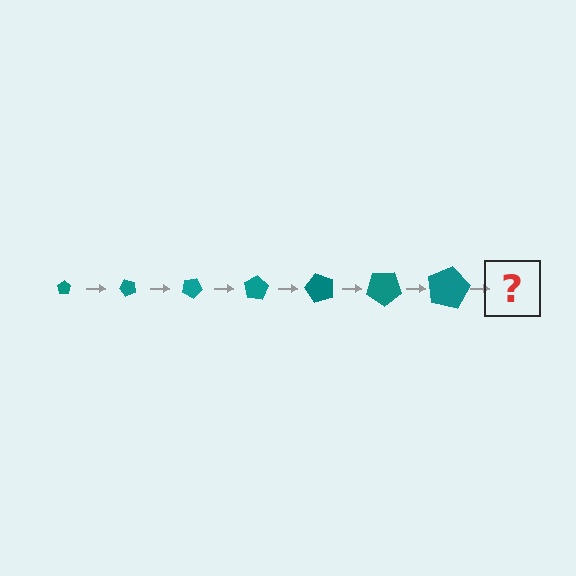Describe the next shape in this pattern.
It should be a pentagon, larger than the previous one and rotated 350 degrees from the start.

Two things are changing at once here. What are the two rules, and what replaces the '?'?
The two rules are that the pentagon grows larger each step and it rotates 50 degrees each step. The '?' should be a pentagon, larger than the previous one and rotated 350 degrees from the start.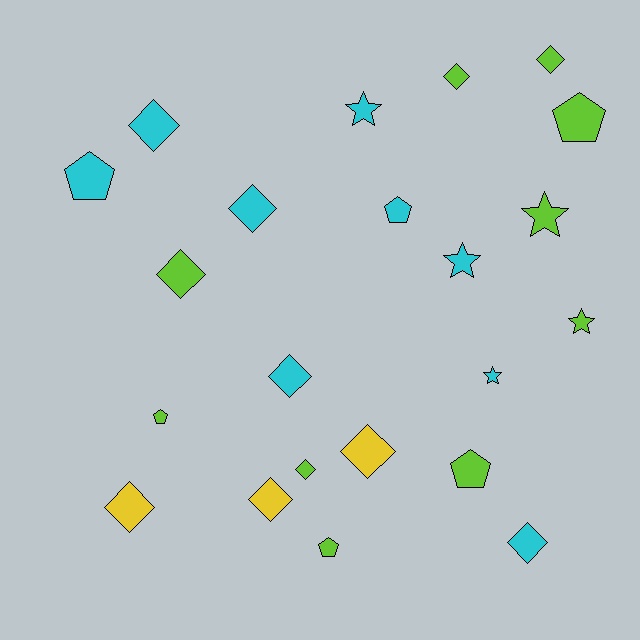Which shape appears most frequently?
Diamond, with 11 objects.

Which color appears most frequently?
Lime, with 10 objects.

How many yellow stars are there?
There are no yellow stars.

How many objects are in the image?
There are 22 objects.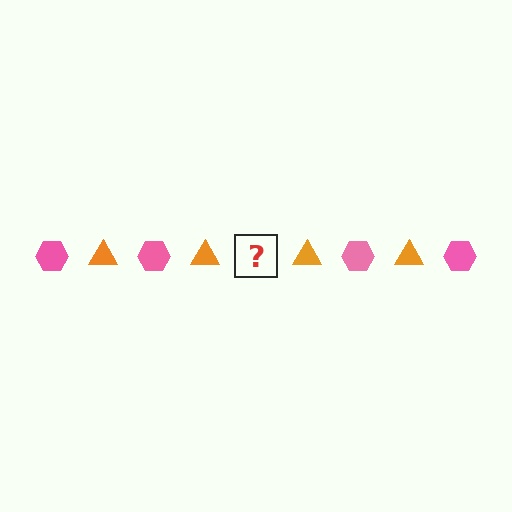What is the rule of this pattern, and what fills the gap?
The rule is that the pattern alternates between pink hexagon and orange triangle. The gap should be filled with a pink hexagon.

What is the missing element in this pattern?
The missing element is a pink hexagon.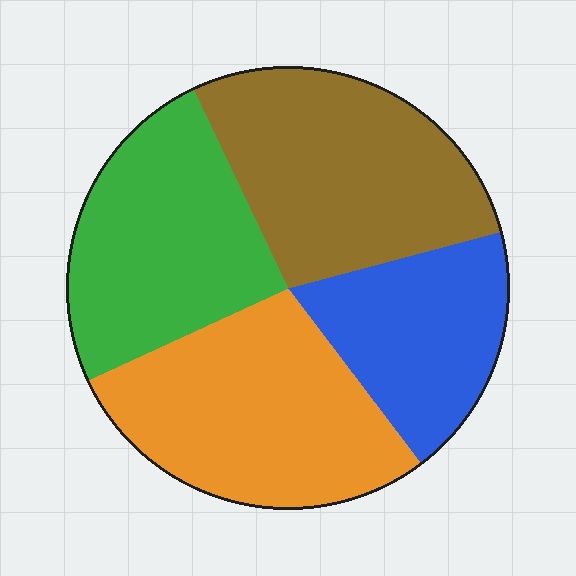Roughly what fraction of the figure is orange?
Orange takes up about one quarter (1/4) of the figure.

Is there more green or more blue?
Green.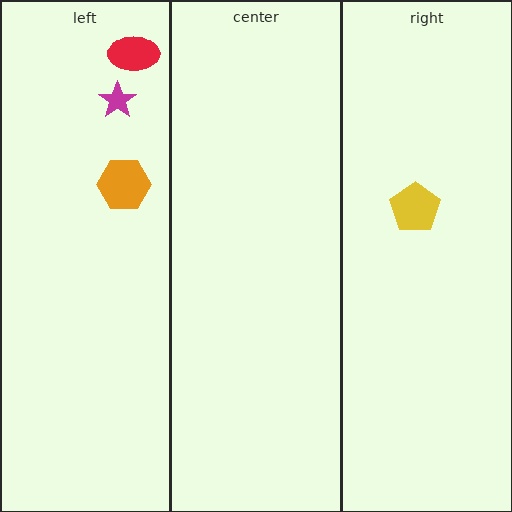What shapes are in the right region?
The yellow pentagon.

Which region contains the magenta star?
The left region.